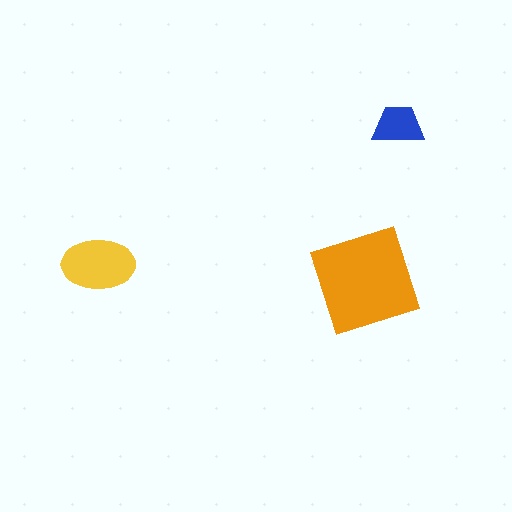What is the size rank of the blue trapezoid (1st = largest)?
3rd.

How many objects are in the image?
There are 3 objects in the image.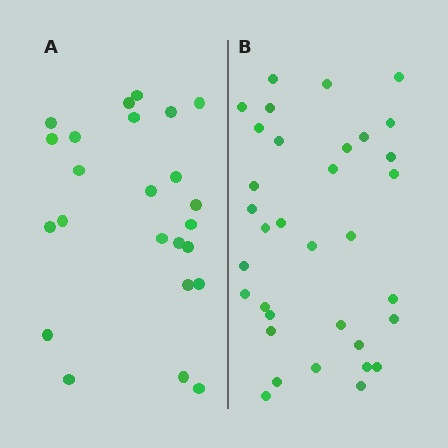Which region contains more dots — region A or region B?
Region B (the right region) has more dots.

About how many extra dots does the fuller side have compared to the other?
Region B has roughly 10 or so more dots than region A.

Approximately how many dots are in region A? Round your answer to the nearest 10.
About 20 dots. (The exact count is 24, which rounds to 20.)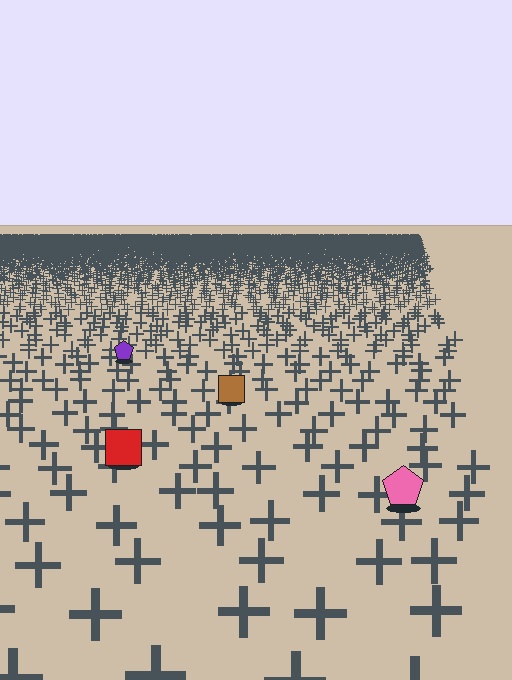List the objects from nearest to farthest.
From nearest to farthest: the pink pentagon, the red square, the brown square, the purple pentagon.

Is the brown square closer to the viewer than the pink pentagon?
No. The pink pentagon is closer — you can tell from the texture gradient: the ground texture is coarser near it.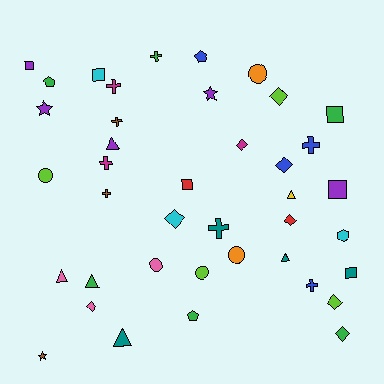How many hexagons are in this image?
There is 1 hexagon.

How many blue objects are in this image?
There are 4 blue objects.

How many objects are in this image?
There are 40 objects.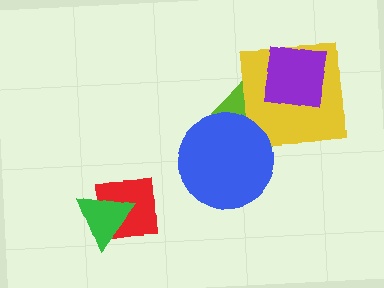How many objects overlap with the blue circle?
1 object overlaps with the blue circle.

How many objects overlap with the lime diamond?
2 objects overlap with the lime diamond.